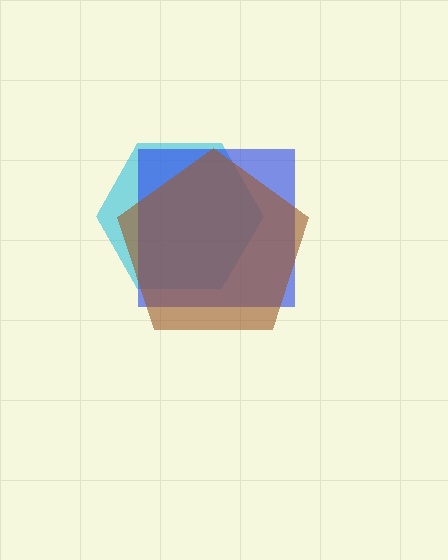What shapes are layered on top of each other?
The layered shapes are: a cyan hexagon, a blue square, a brown pentagon.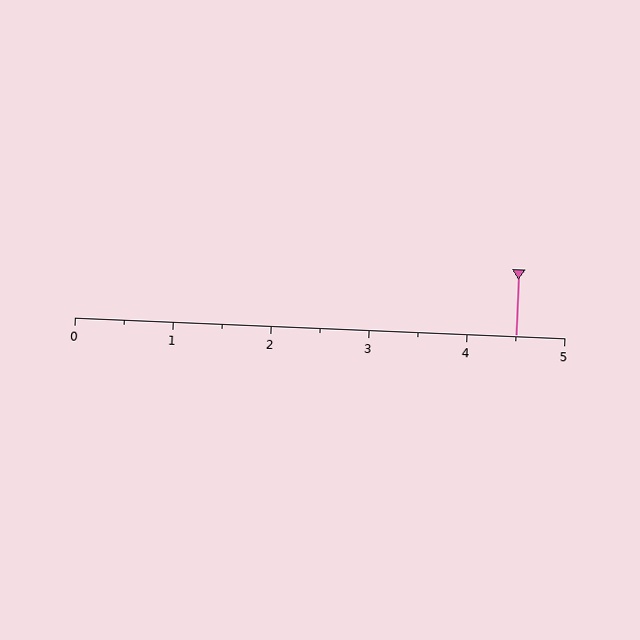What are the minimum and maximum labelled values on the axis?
The axis runs from 0 to 5.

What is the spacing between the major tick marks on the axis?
The major ticks are spaced 1 apart.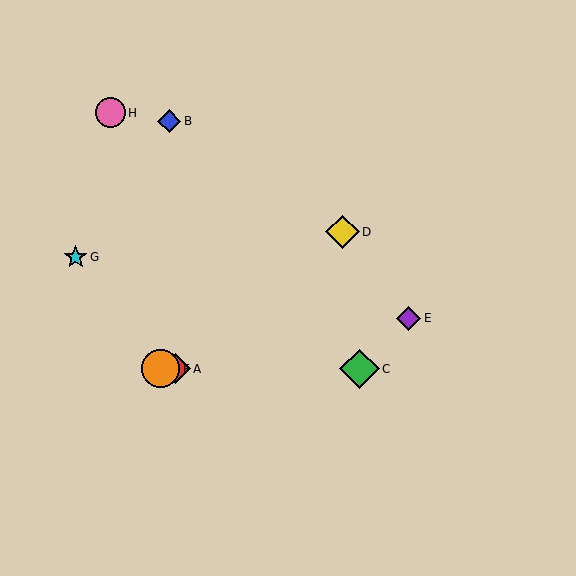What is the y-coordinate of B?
Object B is at y≈121.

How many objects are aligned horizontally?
3 objects (A, C, F) are aligned horizontally.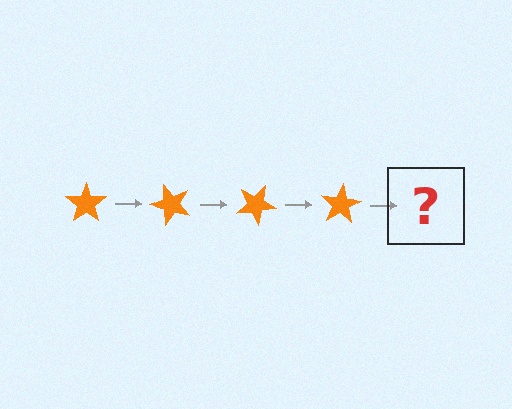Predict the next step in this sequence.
The next step is an orange star rotated 200 degrees.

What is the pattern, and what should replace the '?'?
The pattern is that the star rotates 50 degrees each step. The '?' should be an orange star rotated 200 degrees.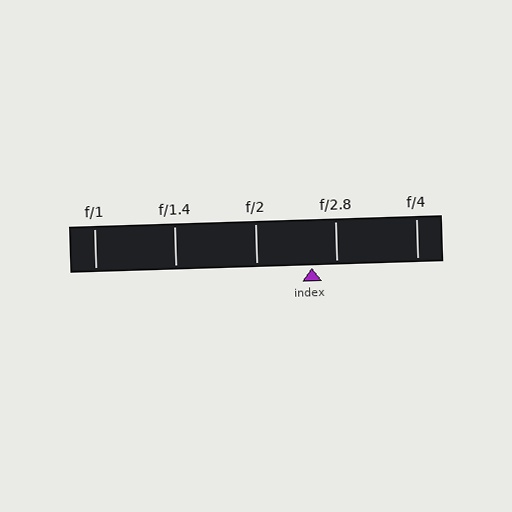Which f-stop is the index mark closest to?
The index mark is closest to f/2.8.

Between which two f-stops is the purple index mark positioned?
The index mark is between f/2 and f/2.8.